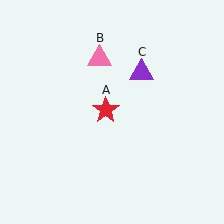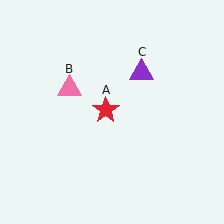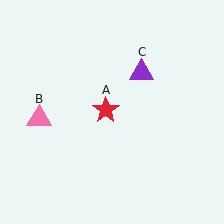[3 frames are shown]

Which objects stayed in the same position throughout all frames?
Red star (object A) and purple triangle (object C) remained stationary.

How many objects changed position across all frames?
1 object changed position: pink triangle (object B).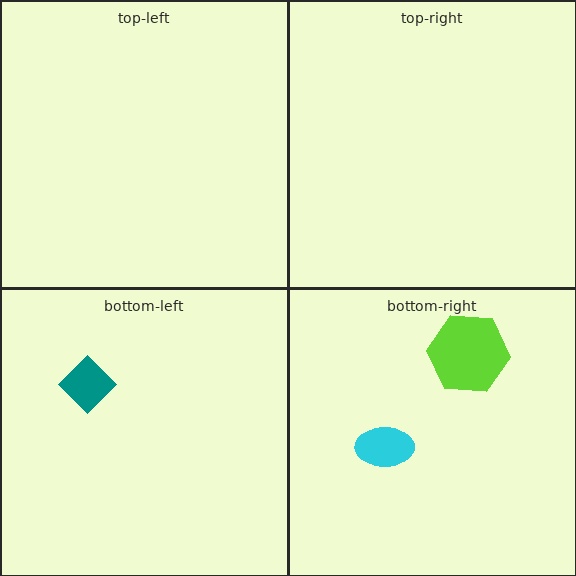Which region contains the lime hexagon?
The bottom-right region.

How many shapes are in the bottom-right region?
2.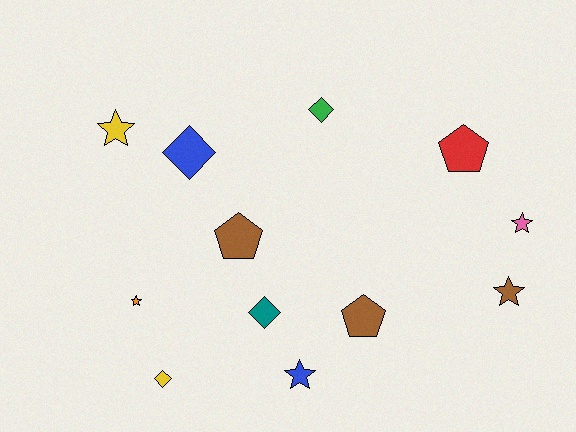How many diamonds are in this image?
There are 4 diamonds.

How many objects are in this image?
There are 12 objects.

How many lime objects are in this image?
There are no lime objects.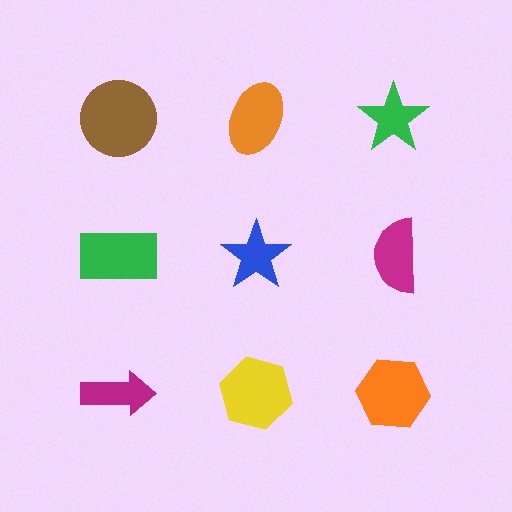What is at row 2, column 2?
A blue star.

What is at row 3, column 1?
A magenta arrow.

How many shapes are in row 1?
3 shapes.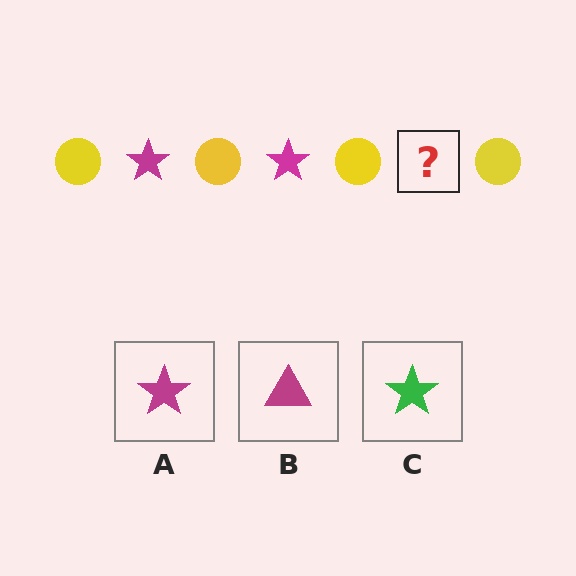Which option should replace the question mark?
Option A.